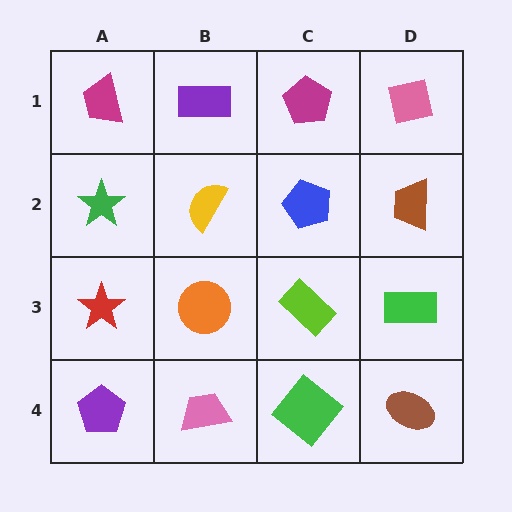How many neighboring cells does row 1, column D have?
2.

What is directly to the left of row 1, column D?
A magenta pentagon.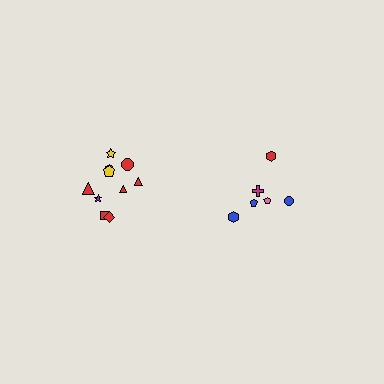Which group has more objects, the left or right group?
The left group.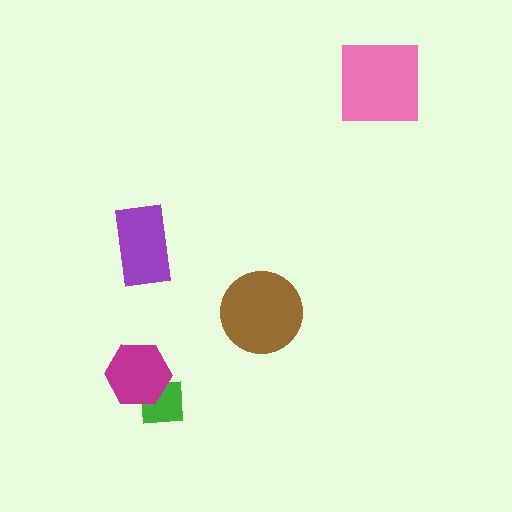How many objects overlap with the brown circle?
0 objects overlap with the brown circle.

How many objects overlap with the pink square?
0 objects overlap with the pink square.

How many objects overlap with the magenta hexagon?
1 object overlaps with the magenta hexagon.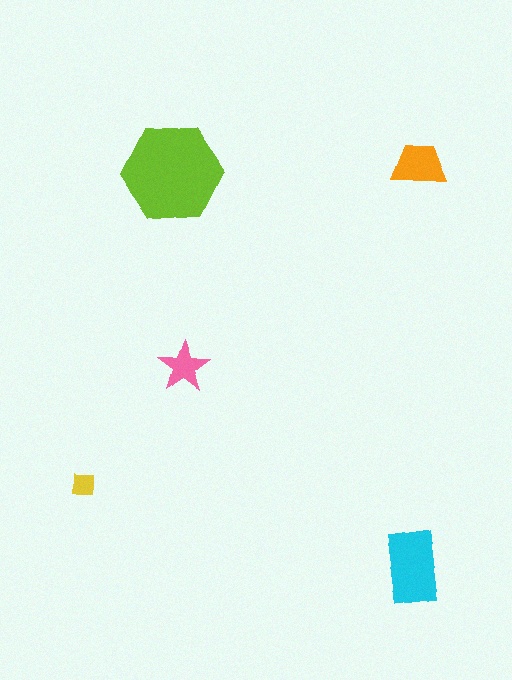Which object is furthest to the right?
The cyan rectangle is rightmost.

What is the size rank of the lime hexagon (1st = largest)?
1st.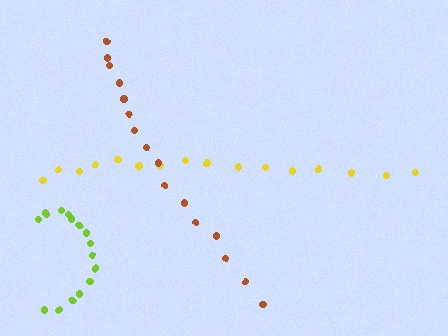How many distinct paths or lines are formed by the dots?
There are 3 distinct paths.